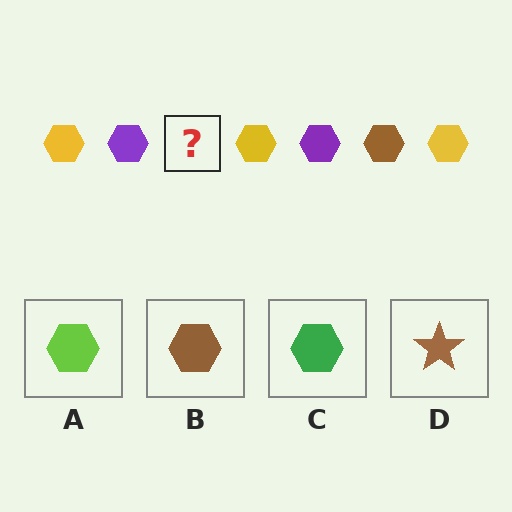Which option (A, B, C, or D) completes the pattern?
B.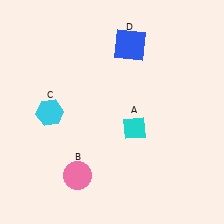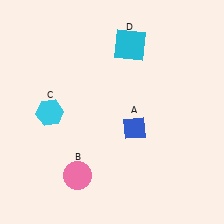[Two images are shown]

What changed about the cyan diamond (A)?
In Image 1, A is cyan. In Image 2, it changed to blue.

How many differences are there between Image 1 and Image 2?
There are 2 differences between the two images.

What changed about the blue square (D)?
In Image 1, D is blue. In Image 2, it changed to cyan.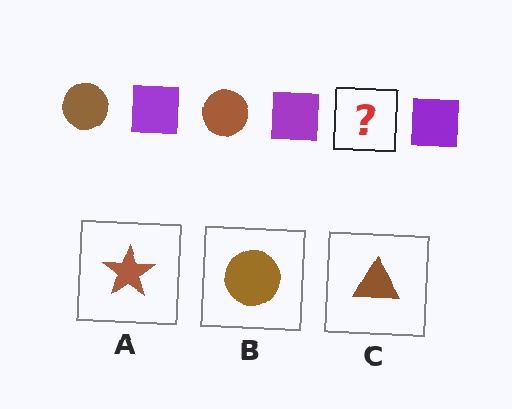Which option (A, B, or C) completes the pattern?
B.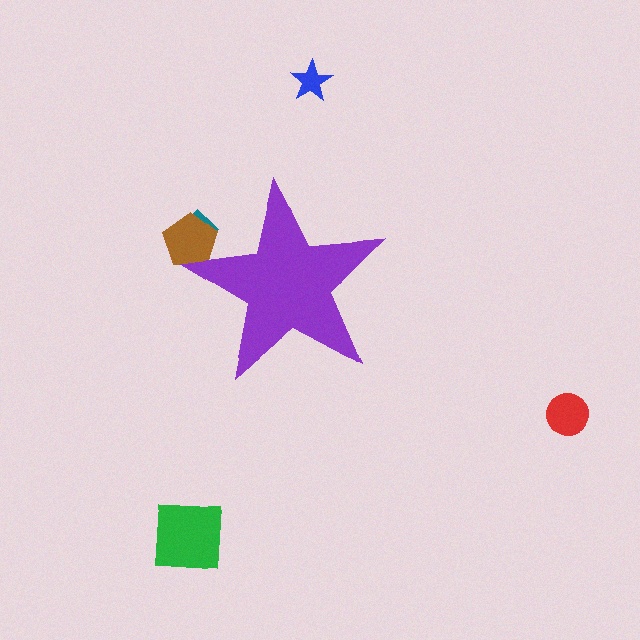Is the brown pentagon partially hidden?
Yes, the brown pentagon is partially hidden behind the purple star.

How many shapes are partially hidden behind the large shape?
2 shapes are partially hidden.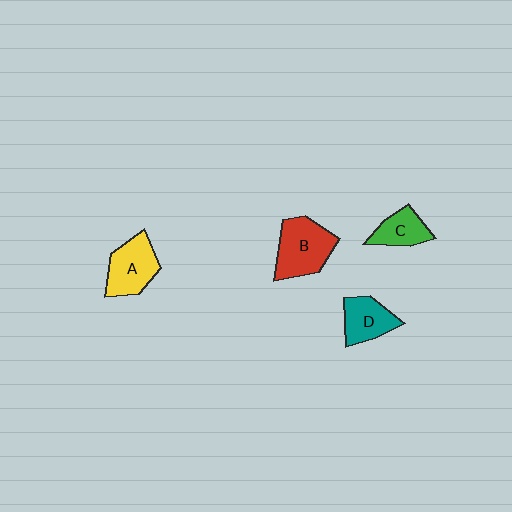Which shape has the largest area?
Shape B (red).